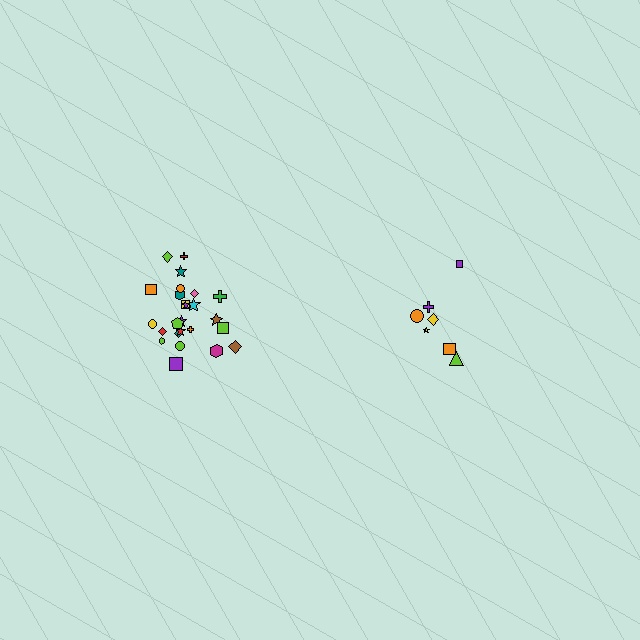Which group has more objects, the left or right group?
The left group.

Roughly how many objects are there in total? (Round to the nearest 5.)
Roughly 30 objects in total.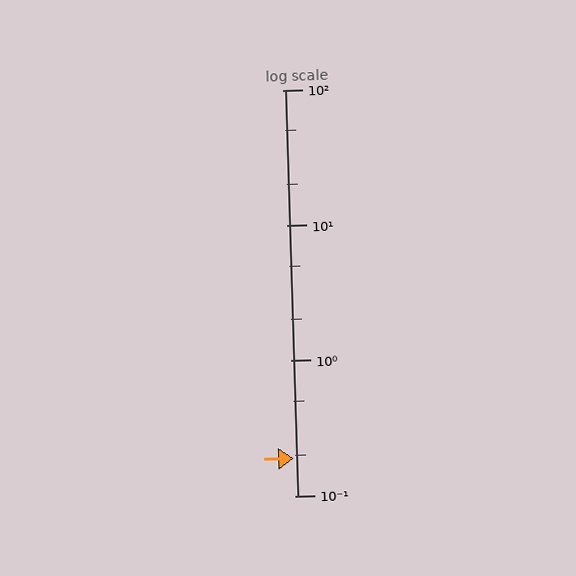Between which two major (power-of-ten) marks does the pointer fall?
The pointer is between 0.1 and 1.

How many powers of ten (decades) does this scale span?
The scale spans 3 decades, from 0.1 to 100.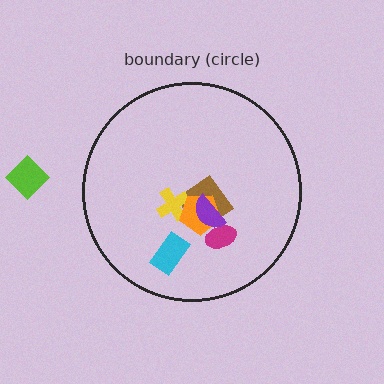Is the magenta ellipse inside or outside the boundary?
Inside.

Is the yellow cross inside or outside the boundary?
Inside.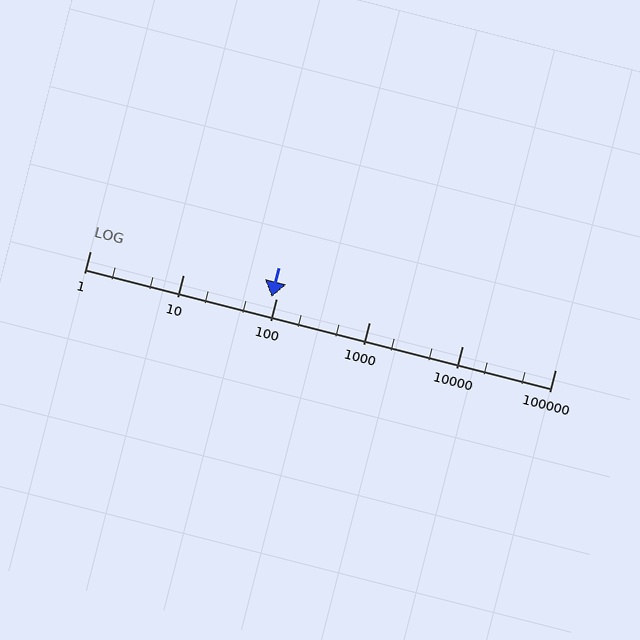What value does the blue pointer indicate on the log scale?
The pointer indicates approximately 89.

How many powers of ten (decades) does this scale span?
The scale spans 5 decades, from 1 to 100000.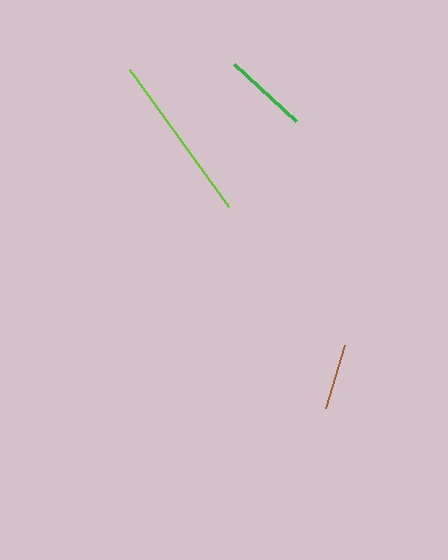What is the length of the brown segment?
The brown segment is approximately 65 pixels long.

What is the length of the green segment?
The green segment is approximately 83 pixels long.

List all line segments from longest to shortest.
From longest to shortest: lime, green, brown.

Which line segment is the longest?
The lime line is the longest at approximately 169 pixels.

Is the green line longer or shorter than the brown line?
The green line is longer than the brown line.